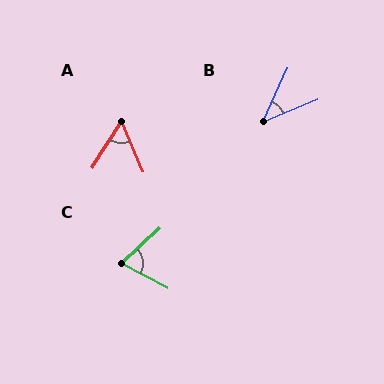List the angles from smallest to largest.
B (43°), A (55°), C (71°).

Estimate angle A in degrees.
Approximately 55 degrees.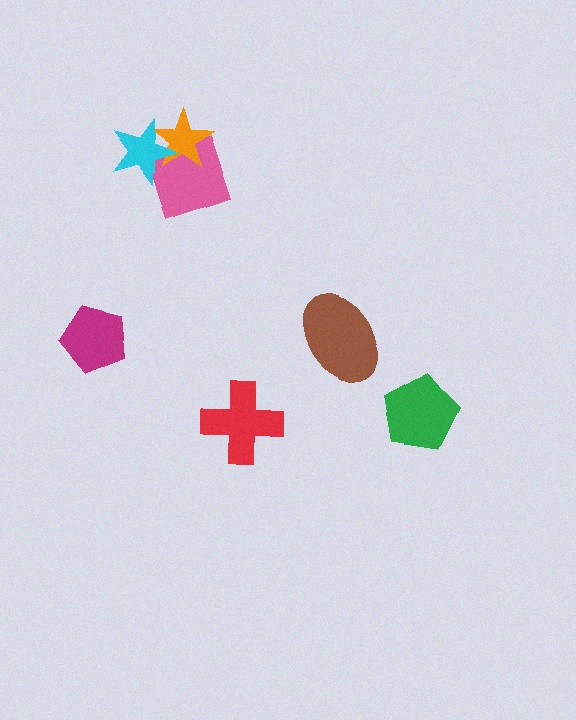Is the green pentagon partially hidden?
No, no other shape covers it.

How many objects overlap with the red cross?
0 objects overlap with the red cross.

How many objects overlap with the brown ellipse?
0 objects overlap with the brown ellipse.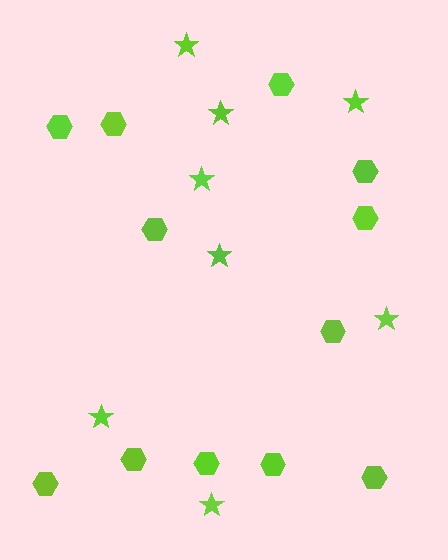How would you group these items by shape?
There are 2 groups: one group of hexagons (12) and one group of stars (8).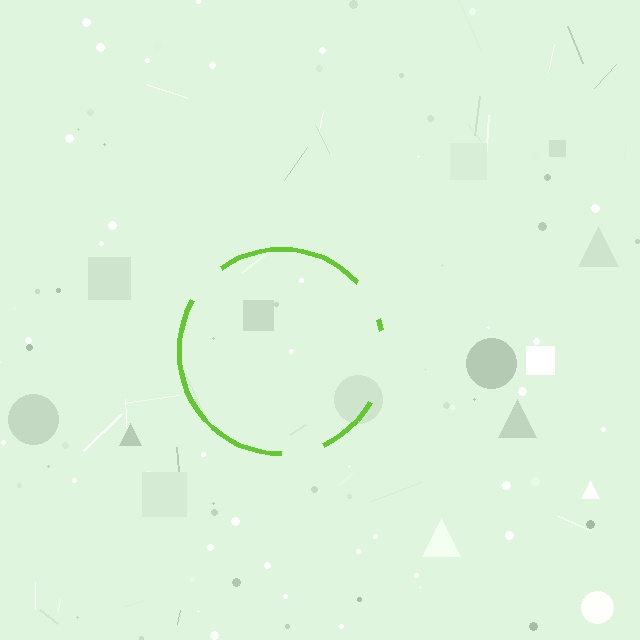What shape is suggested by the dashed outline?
The dashed outline suggests a circle.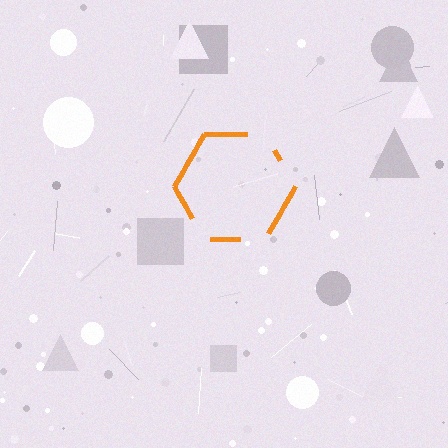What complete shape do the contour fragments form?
The contour fragments form a hexagon.